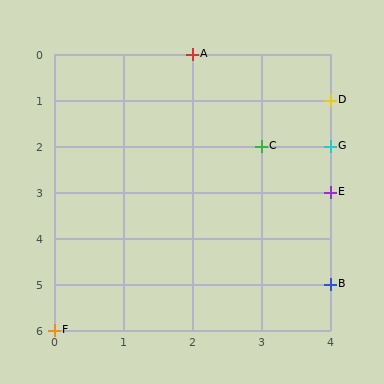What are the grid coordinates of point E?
Point E is at grid coordinates (4, 3).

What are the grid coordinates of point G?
Point G is at grid coordinates (4, 2).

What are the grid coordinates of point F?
Point F is at grid coordinates (0, 6).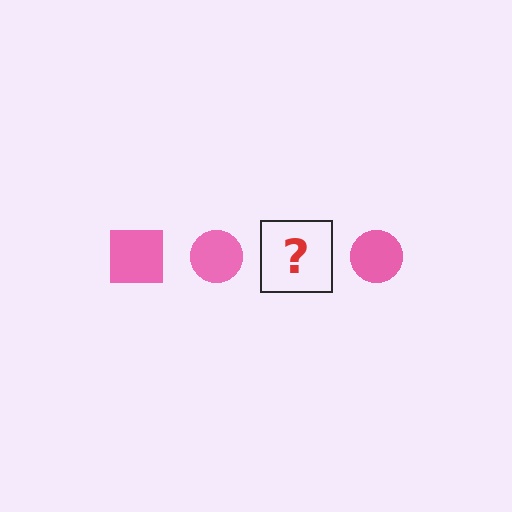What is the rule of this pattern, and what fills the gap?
The rule is that the pattern cycles through square, circle shapes in pink. The gap should be filled with a pink square.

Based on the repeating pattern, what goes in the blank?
The blank should be a pink square.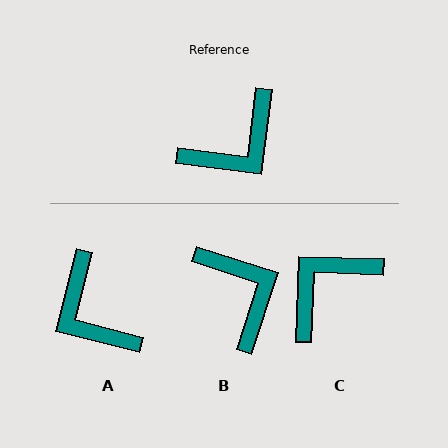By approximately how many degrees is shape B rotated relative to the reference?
Approximately 79 degrees counter-clockwise.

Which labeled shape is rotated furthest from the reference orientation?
C, about 175 degrees away.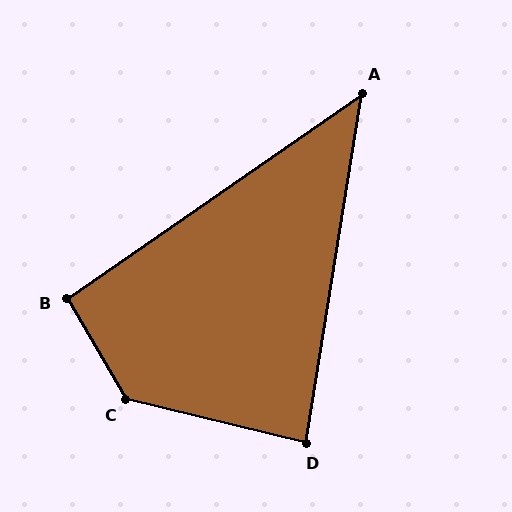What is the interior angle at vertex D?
Approximately 86 degrees (approximately right).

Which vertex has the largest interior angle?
C, at approximately 134 degrees.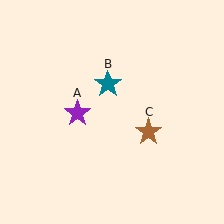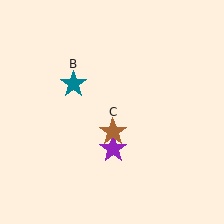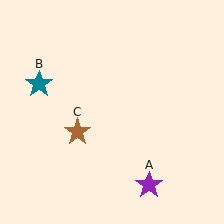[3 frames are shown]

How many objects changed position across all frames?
3 objects changed position: purple star (object A), teal star (object B), brown star (object C).